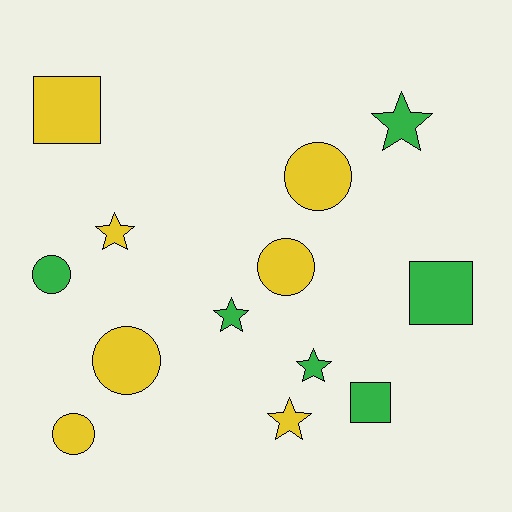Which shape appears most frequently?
Star, with 5 objects.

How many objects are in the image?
There are 13 objects.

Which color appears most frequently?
Yellow, with 7 objects.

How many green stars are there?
There are 3 green stars.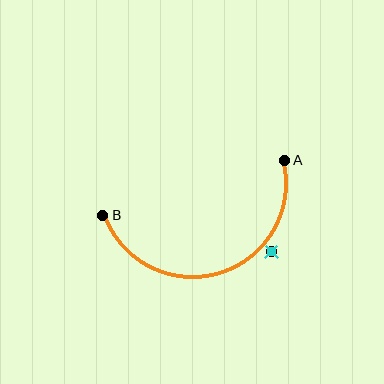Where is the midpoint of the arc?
The arc midpoint is the point on the curve farthest from the straight line joining A and B. It sits below that line.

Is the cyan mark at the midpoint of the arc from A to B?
No — the cyan mark does not lie on the arc at all. It sits slightly outside the curve.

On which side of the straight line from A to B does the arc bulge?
The arc bulges below the straight line connecting A and B.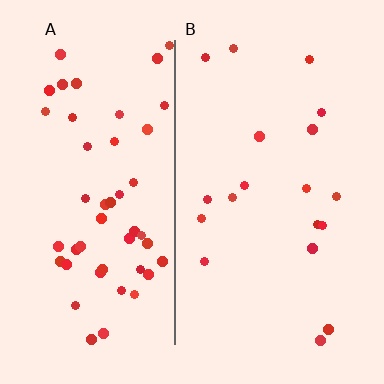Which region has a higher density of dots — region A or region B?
A (the left).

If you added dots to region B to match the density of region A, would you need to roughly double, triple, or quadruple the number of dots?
Approximately triple.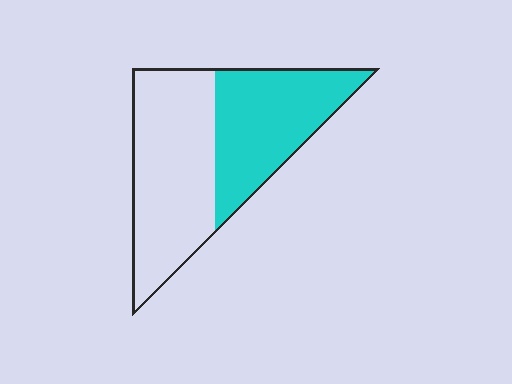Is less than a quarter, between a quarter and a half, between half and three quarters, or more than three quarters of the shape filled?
Between a quarter and a half.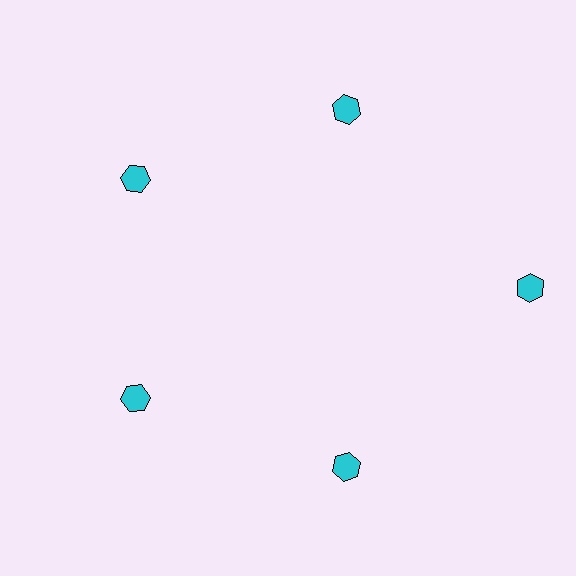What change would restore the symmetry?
The symmetry would be restored by moving it inward, back onto the ring so that all 5 hexagons sit at equal angles and equal distance from the center.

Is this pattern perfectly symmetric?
No. The 5 cyan hexagons are arranged in a ring, but one element near the 3 o'clock position is pushed outward from the center, breaking the 5-fold rotational symmetry.